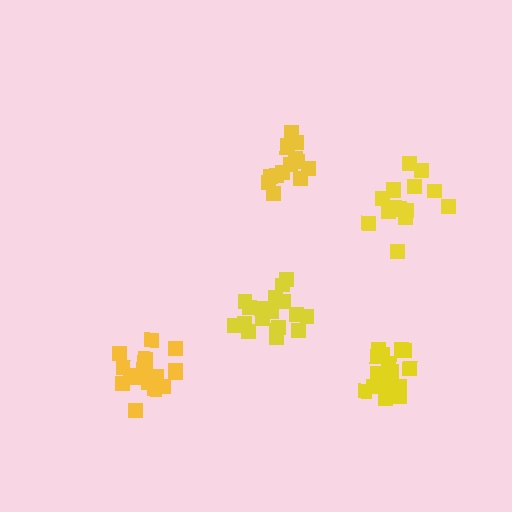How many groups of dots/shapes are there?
There are 5 groups.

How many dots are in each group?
Group 1: 15 dots, Group 2: 19 dots, Group 3: 19 dots, Group 4: 16 dots, Group 5: 18 dots (87 total).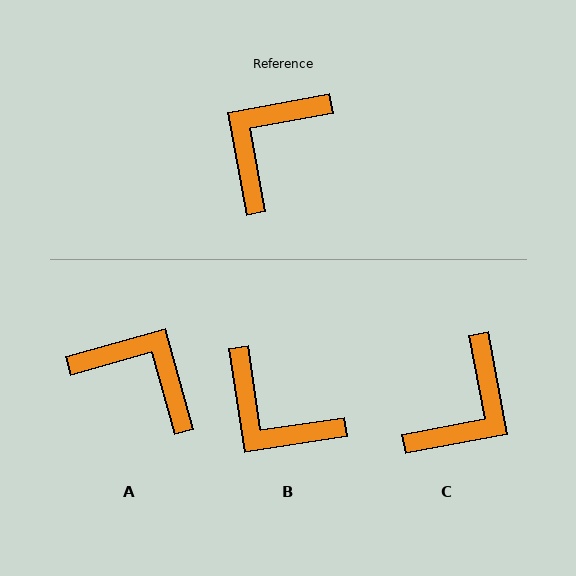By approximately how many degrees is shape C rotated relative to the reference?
Approximately 180 degrees clockwise.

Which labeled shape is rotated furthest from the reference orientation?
C, about 180 degrees away.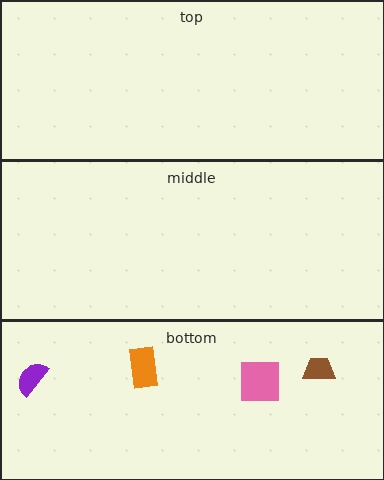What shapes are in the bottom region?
The orange rectangle, the brown trapezoid, the purple semicircle, the pink square.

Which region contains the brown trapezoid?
The bottom region.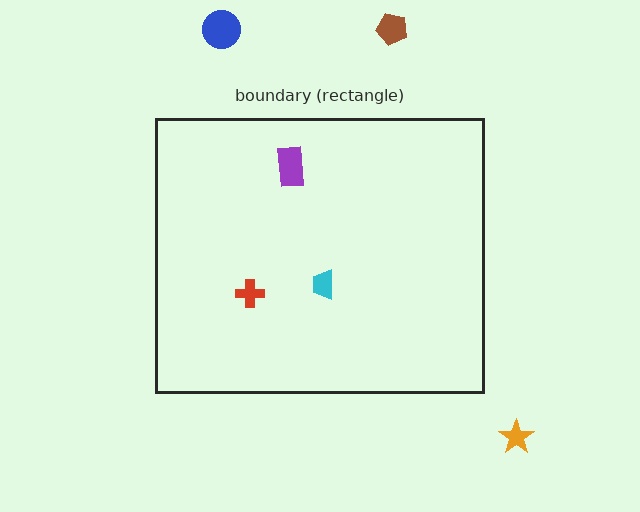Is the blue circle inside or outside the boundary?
Outside.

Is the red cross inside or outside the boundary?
Inside.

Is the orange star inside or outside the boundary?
Outside.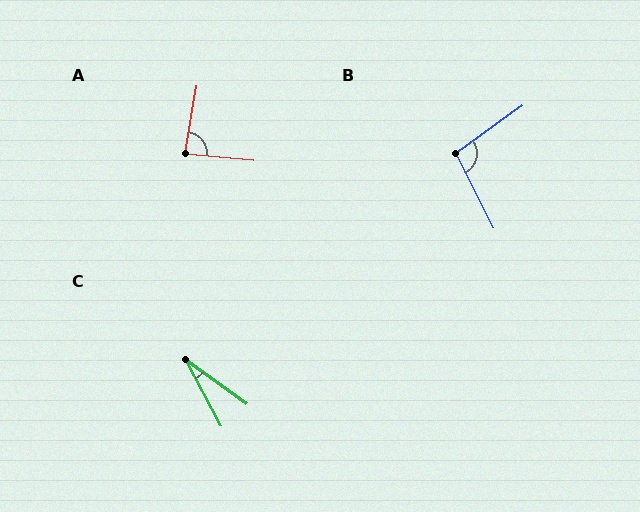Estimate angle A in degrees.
Approximately 86 degrees.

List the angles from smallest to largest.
C (26°), A (86°), B (99°).